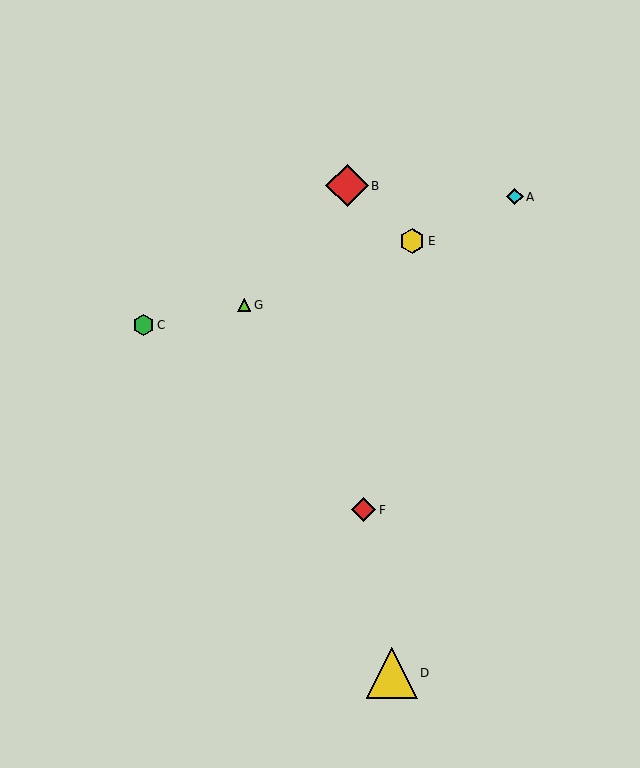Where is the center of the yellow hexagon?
The center of the yellow hexagon is at (412, 241).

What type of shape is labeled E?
Shape E is a yellow hexagon.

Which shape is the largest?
The yellow triangle (labeled D) is the largest.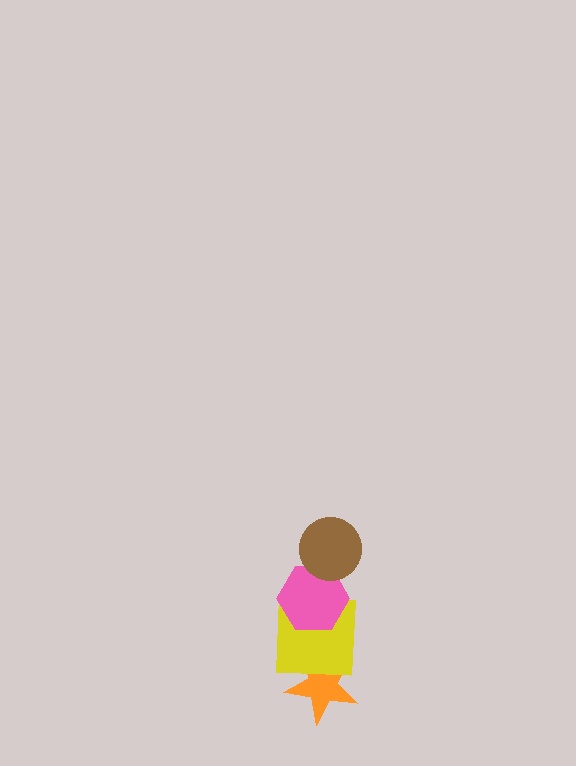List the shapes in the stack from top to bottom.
From top to bottom: the brown circle, the pink hexagon, the yellow square, the orange star.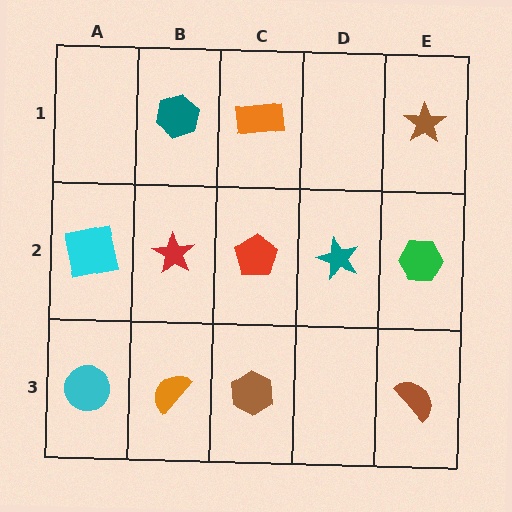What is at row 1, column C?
An orange rectangle.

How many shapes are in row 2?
5 shapes.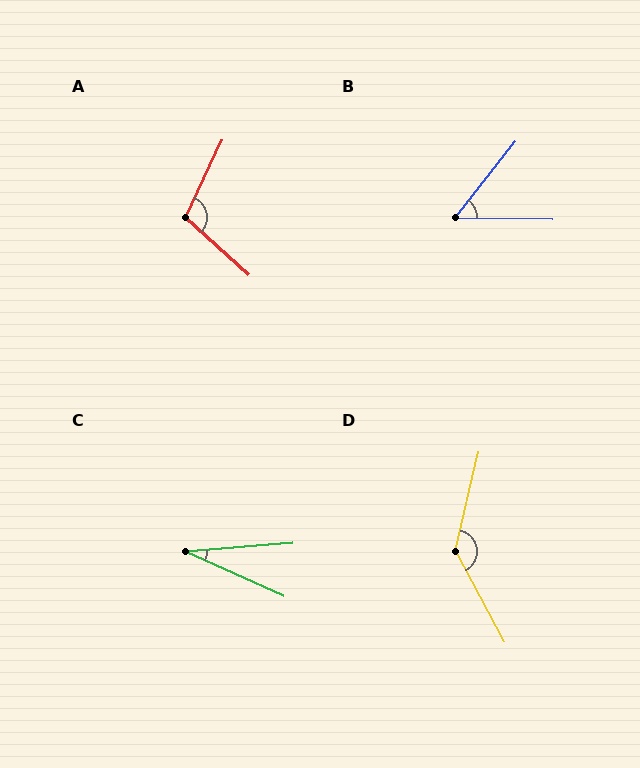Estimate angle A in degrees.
Approximately 107 degrees.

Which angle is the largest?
D, at approximately 139 degrees.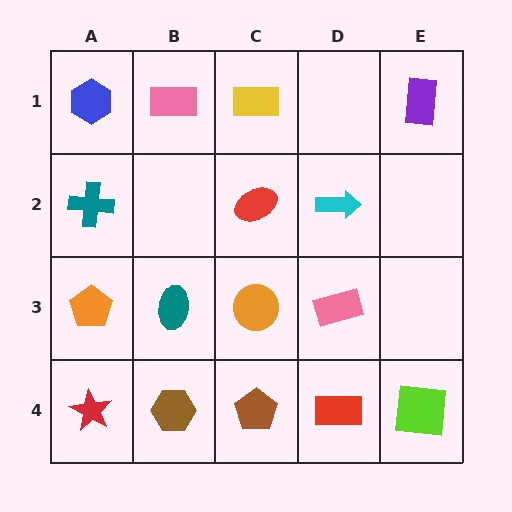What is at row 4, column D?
A red rectangle.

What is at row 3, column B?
A teal ellipse.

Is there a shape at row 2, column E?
No, that cell is empty.